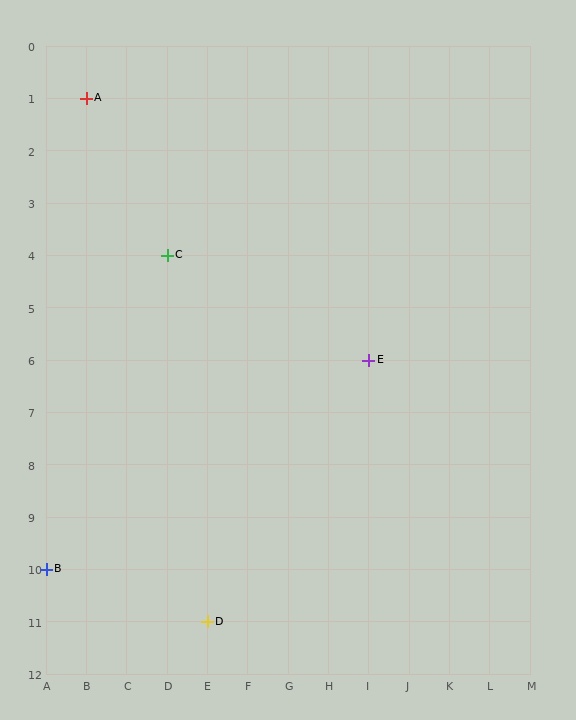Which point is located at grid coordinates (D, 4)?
Point C is at (D, 4).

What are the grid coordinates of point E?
Point E is at grid coordinates (I, 6).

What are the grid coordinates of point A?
Point A is at grid coordinates (B, 1).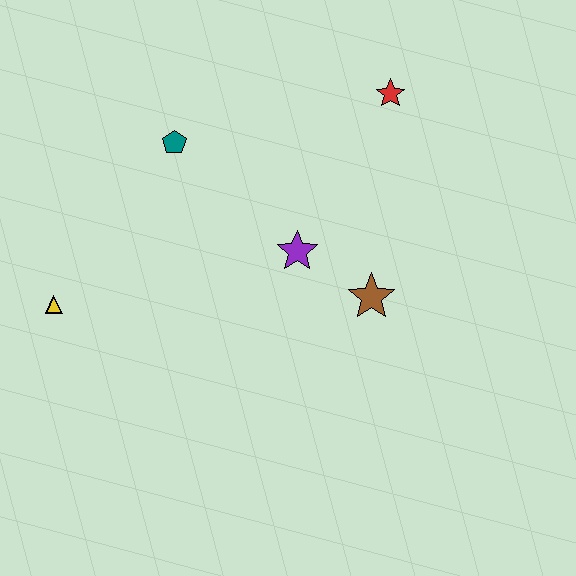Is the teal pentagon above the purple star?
Yes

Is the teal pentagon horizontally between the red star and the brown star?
No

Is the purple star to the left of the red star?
Yes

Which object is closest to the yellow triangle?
The teal pentagon is closest to the yellow triangle.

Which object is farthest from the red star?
The yellow triangle is farthest from the red star.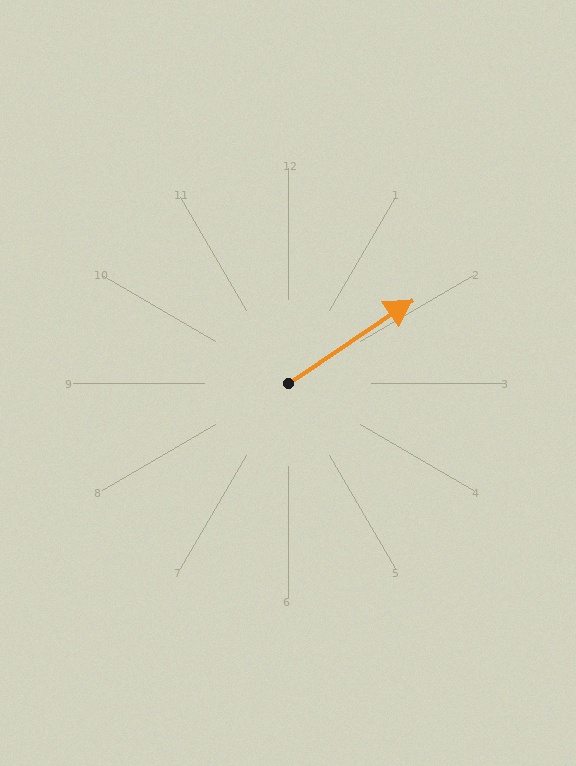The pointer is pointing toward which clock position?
Roughly 2 o'clock.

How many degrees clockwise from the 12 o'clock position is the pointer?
Approximately 56 degrees.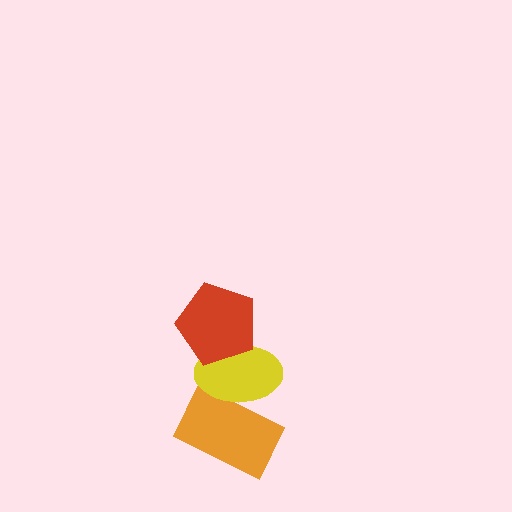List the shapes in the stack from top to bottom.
From top to bottom: the red pentagon, the yellow ellipse, the orange rectangle.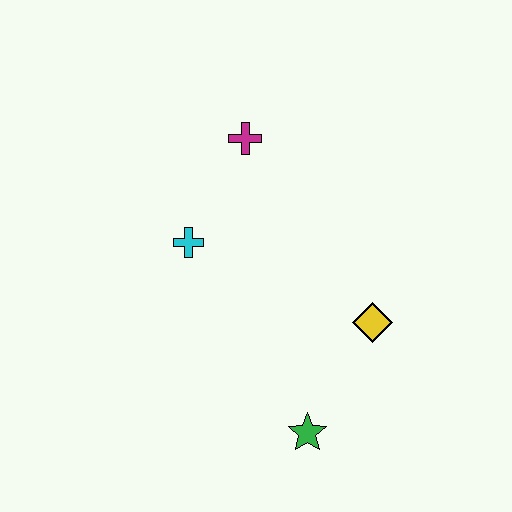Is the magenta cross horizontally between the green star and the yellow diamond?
No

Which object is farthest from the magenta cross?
The green star is farthest from the magenta cross.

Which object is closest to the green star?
The yellow diamond is closest to the green star.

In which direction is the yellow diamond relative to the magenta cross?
The yellow diamond is below the magenta cross.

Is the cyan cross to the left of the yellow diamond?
Yes